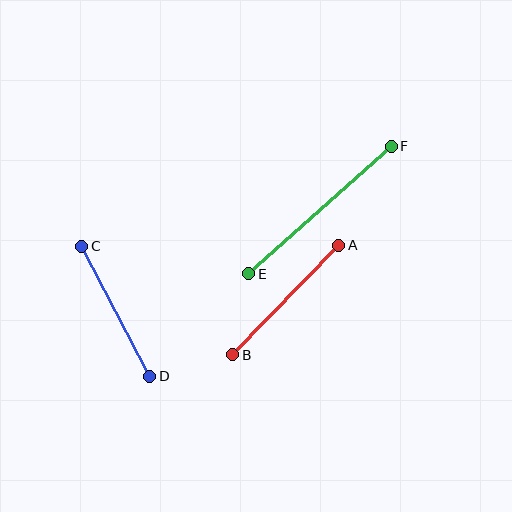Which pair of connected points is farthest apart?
Points E and F are farthest apart.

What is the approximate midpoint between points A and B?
The midpoint is at approximately (286, 300) pixels.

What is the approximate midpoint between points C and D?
The midpoint is at approximately (116, 311) pixels.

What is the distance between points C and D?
The distance is approximately 147 pixels.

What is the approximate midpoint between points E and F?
The midpoint is at approximately (320, 210) pixels.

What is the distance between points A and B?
The distance is approximately 152 pixels.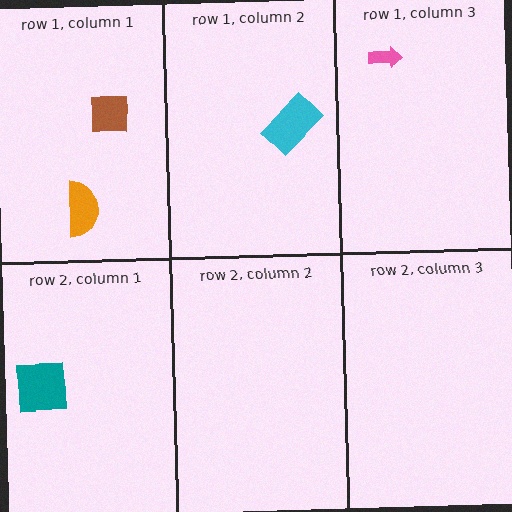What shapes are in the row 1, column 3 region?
The pink arrow.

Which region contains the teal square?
The row 2, column 1 region.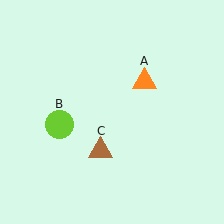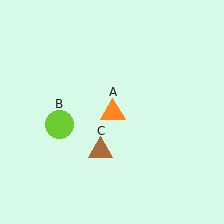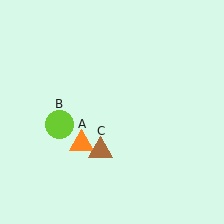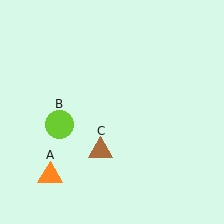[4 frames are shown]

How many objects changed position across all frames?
1 object changed position: orange triangle (object A).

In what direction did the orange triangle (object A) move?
The orange triangle (object A) moved down and to the left.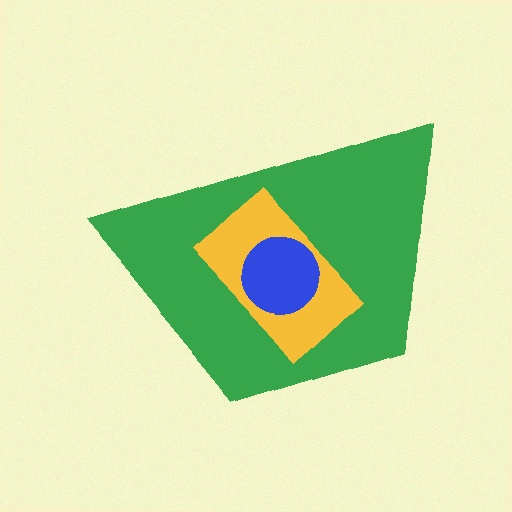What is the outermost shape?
The green trapezoid.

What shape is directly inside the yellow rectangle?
The blue circle.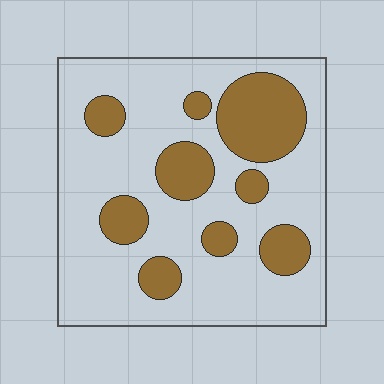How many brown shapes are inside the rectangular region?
9.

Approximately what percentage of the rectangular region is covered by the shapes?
Approximately 25%.